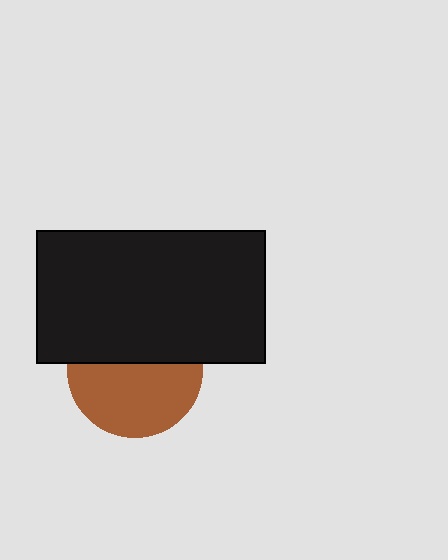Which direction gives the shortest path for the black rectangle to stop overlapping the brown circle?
Moving up gives the shortest separation.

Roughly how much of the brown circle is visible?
About half of it is visible (roughly 56%).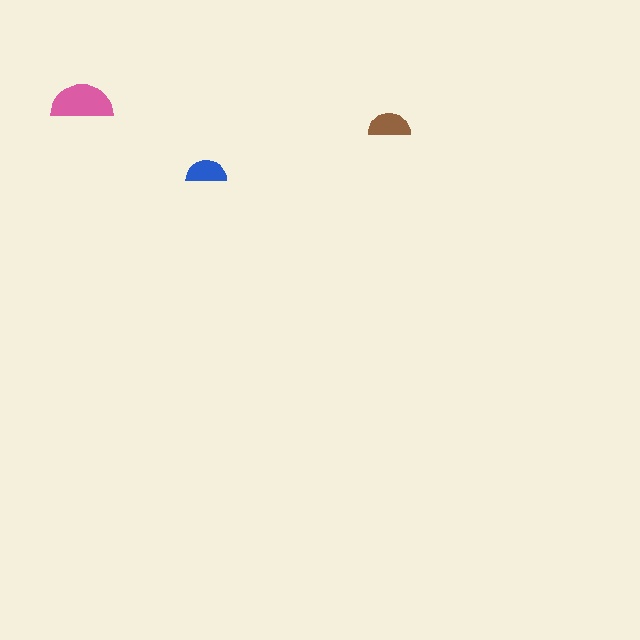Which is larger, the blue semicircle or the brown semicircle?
The brown one.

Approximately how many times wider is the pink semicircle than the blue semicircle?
About 1.5 times wider.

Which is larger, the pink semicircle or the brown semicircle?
The pink one.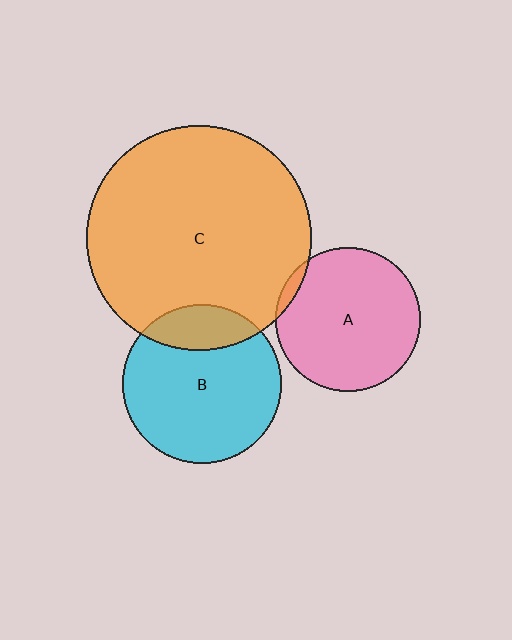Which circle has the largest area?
Circle C (orange).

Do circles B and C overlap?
Yes.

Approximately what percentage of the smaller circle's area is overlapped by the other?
Approximately 20%.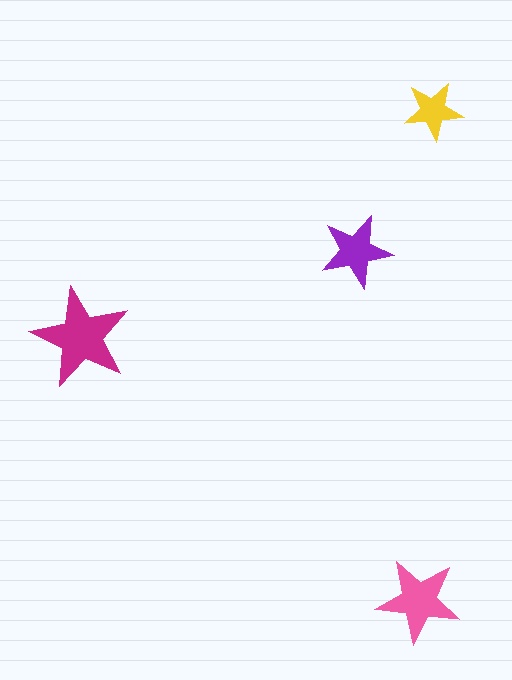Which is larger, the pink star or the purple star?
The pink one.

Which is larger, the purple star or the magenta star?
The magenta one.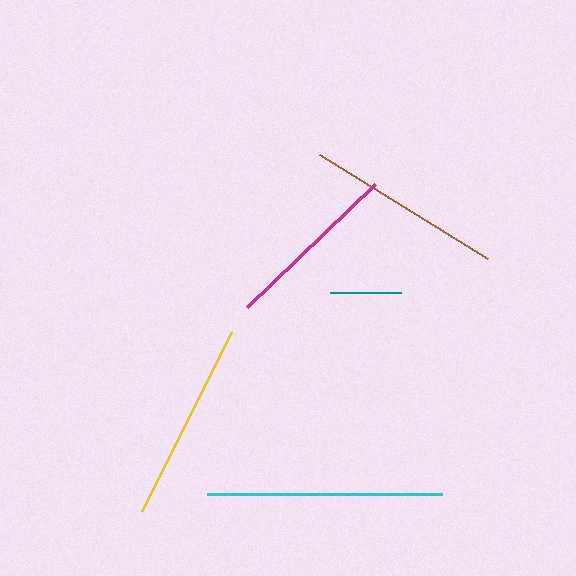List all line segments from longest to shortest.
From longest to shortest: cyan, yellow, brown, magenta, teal.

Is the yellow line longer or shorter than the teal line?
The yellow line is longer than the teal line.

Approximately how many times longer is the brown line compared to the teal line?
The brown line is approximately 2.8 times the length of the teal line.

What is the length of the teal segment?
The teal segment is approximately 71 pixels long.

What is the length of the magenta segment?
The magenta segment is approximately 177 pixels long.